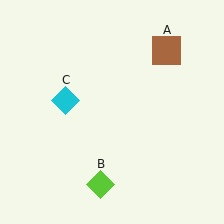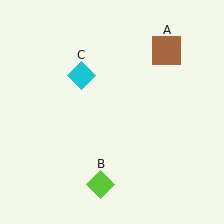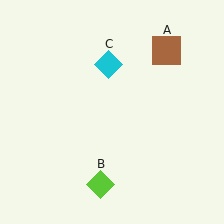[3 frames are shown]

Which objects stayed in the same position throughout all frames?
Brown square (object A) and lime diamond (object B) remained stationary.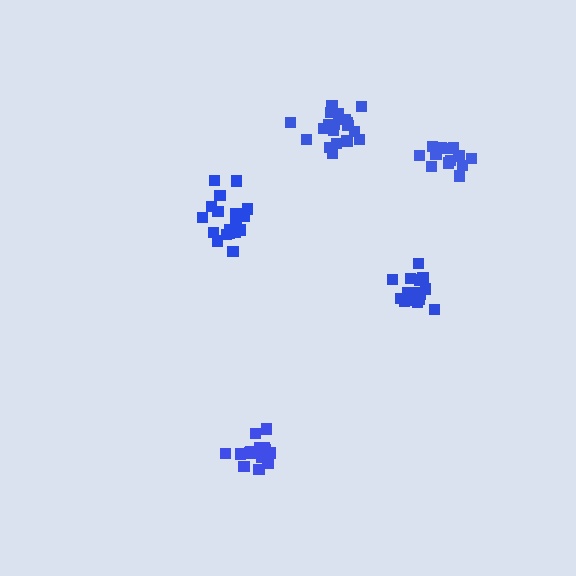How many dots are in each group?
Group 1: 19 dots, Group 2: 19 dots, Group 3: 16 dots, Group 4: 15 dots, Group 5: 17 dots (86 total).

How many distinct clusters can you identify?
There are 5 distinct clusters.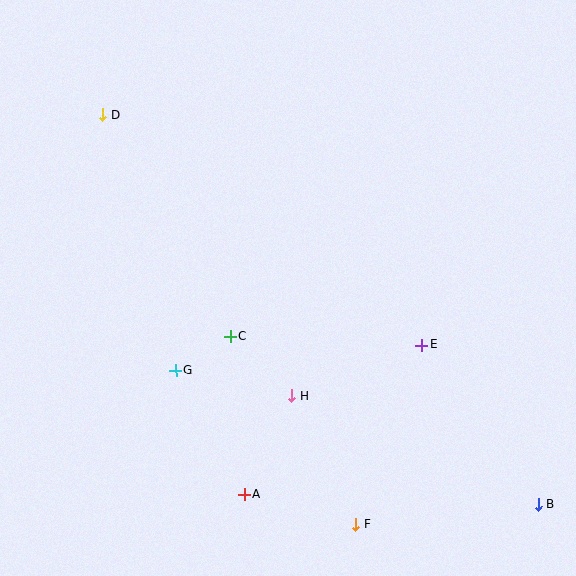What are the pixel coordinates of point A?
Point A is at (244, 494).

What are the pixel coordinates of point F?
Point F is at (356, 524).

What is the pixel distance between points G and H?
The distance between G and H is 119 pixels.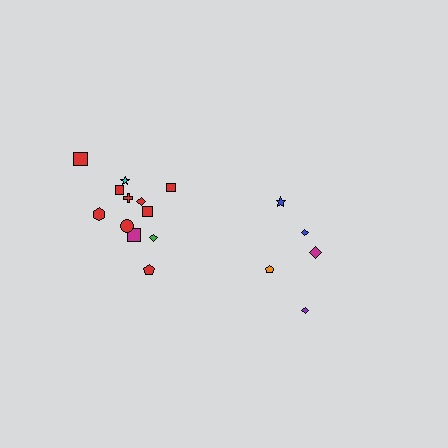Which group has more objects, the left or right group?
The left group.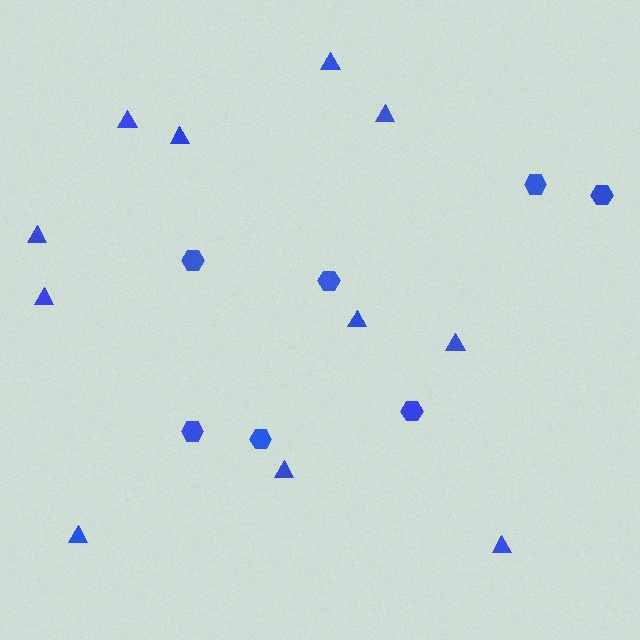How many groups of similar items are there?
There are 2 groups: one group of hexagons (7) and one group of triangles (11).